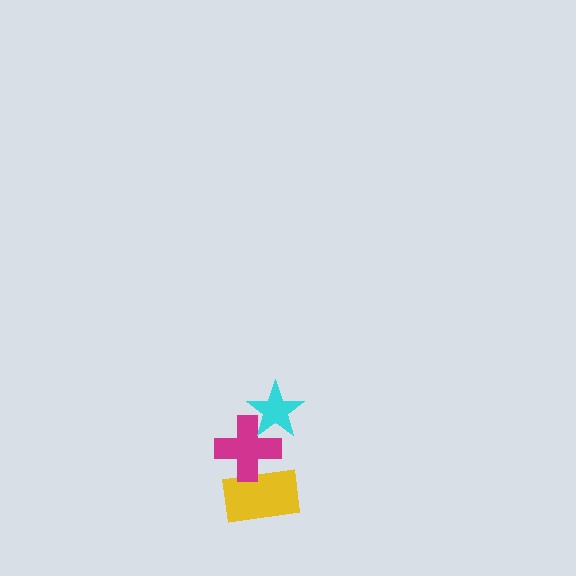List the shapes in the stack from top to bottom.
From top to bottom: the cyan star, the magenta cross, the yellow rectangle.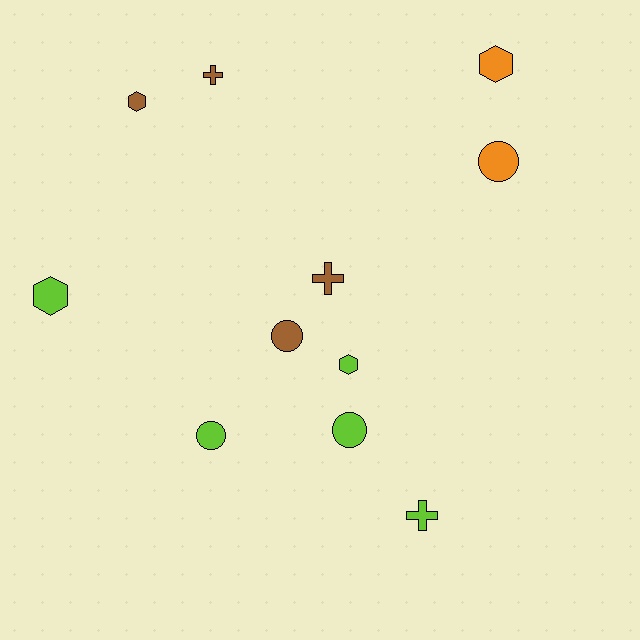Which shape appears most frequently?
Circle, with 4 objects.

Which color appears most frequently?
Lime, with 5 objects.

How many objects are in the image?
There are 11 objects.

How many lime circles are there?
There are 2 lime circles.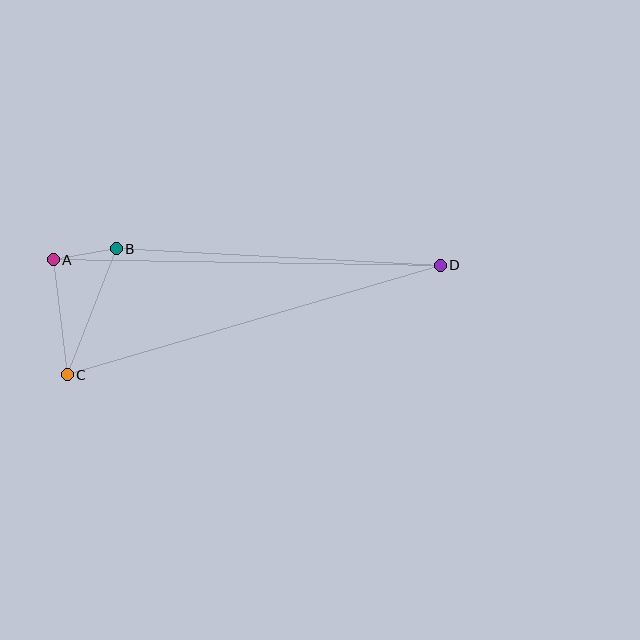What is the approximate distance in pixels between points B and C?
The distance between B and C is approximately 135 pixels.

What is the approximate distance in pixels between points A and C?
The distance between A and C is approximately 116 pixels.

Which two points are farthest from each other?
Points C and D are farthest from each other.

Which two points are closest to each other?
Points A and B are closest to each other.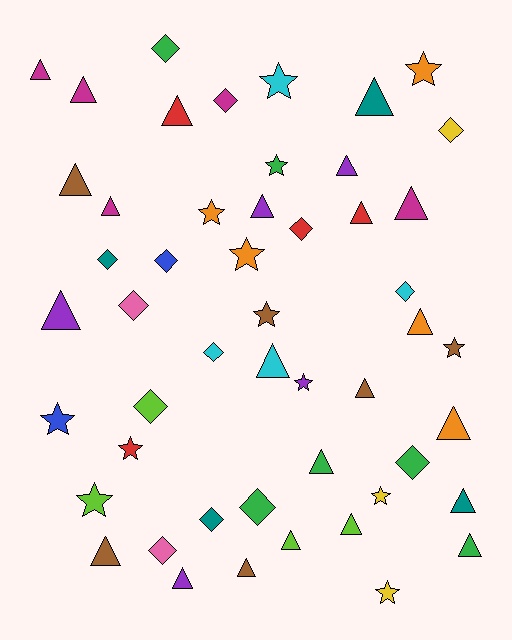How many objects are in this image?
There are 50 objects.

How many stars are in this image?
There are 13 stars.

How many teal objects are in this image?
There are 4 teal objects.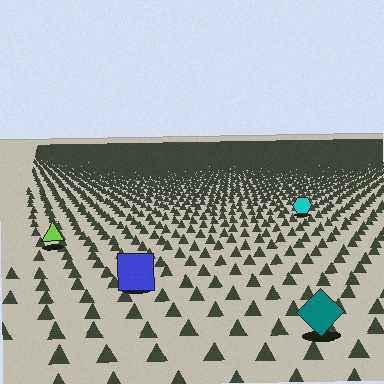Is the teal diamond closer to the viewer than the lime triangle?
Yes. The teal diamond is closer — you can tell from the texture gradient: the ground texture is coarser near it.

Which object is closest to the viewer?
The teal diamond is closest. The texture marks near it are larger and more spread out.